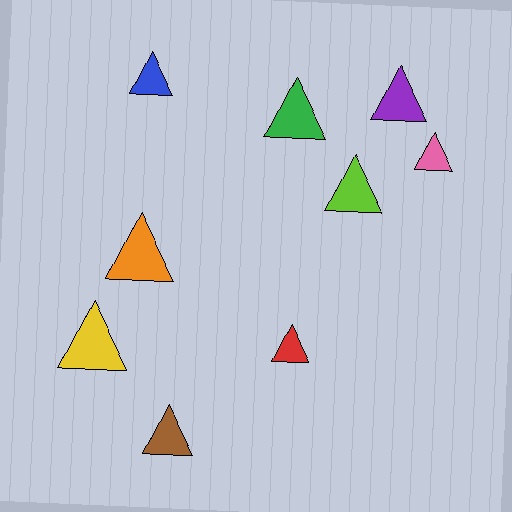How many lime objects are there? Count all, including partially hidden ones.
There is 1 lime object.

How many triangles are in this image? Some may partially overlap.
There are 9 triangles.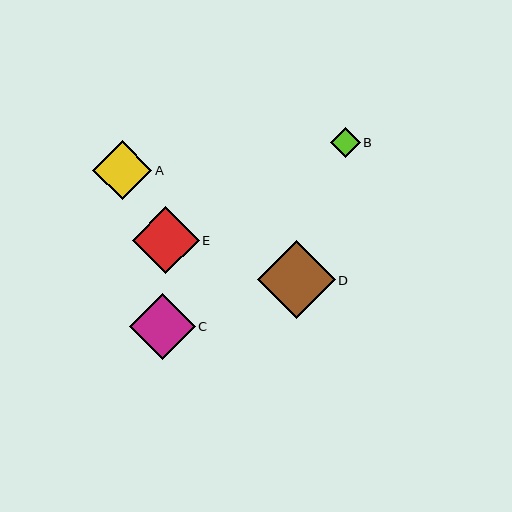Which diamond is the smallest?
Diamond B is the smallest with a size of approximately 30 pixels.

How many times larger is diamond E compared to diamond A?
Diamond E is approximately 1.1 times the size of diamond A.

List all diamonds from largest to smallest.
From largest to smallest: D, E, C, A, B.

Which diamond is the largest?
Diamond D is the largest with a size of approximately 78 pixels.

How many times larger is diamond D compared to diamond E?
Diamond D is approximately 1.2 times the size of diamond E.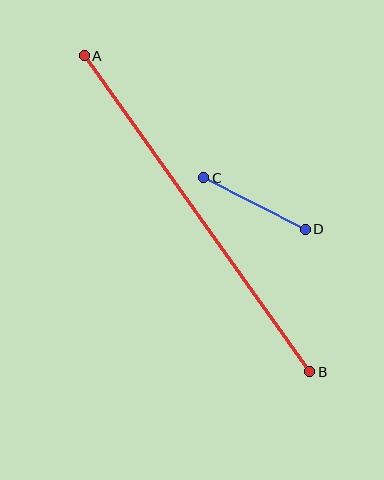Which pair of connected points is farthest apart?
Points A and B are farthest apart.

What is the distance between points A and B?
The distance is approximately 388 pixels.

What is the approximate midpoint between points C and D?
The midpoint is at approximately (255, 204) pixels.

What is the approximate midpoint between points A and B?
The midpoint is at approximately (197, 214) pixels.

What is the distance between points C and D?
The distance is approximately 114 pixels.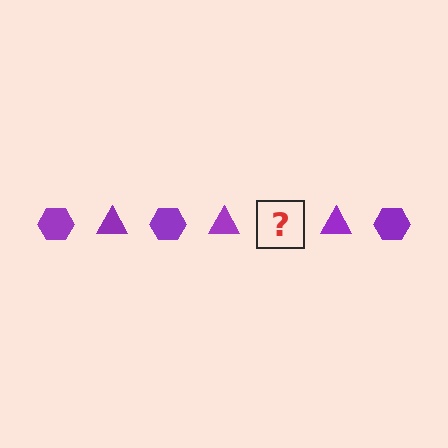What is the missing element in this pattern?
The missing element is a purple hexagon.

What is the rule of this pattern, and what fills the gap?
The rule is that the pattern cycles through hexagon, triangle shapes in purple. The gap should be filled with a purple hexagon.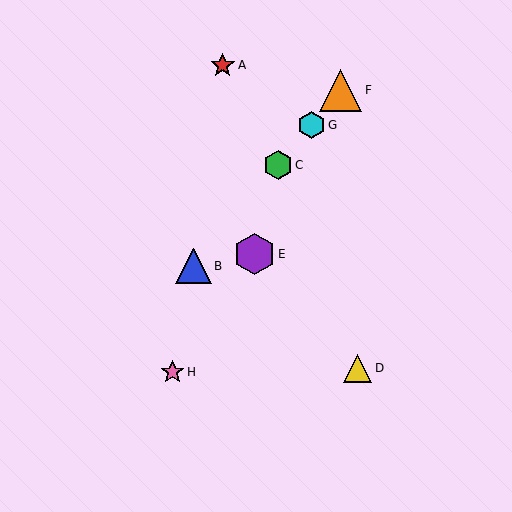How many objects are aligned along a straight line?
4 objects (B, C, F, G) are aligned along a straight line.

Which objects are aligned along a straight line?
Objects B, C, F, G are aligned along a straight line.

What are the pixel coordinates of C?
Object C is at (278, 165).